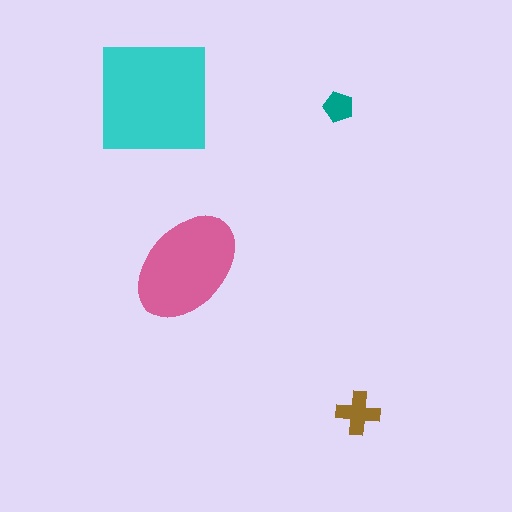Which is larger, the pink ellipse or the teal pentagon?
The pink ellipse.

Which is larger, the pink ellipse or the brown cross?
The pink ellipse.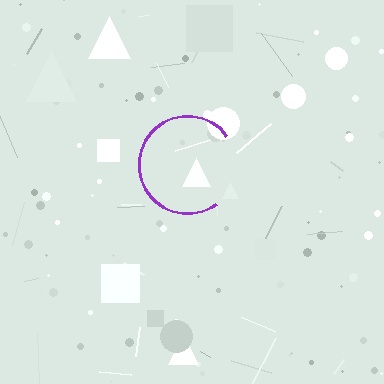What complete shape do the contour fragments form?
The contour fragments form a circle.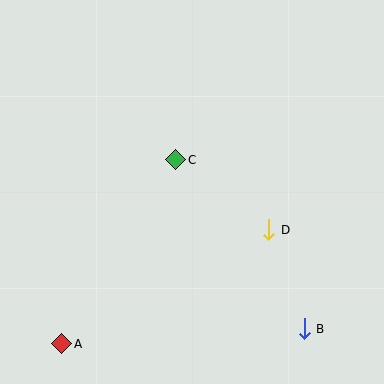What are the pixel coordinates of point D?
Point D is at (269, 230).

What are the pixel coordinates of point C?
Point C is at (176, 160).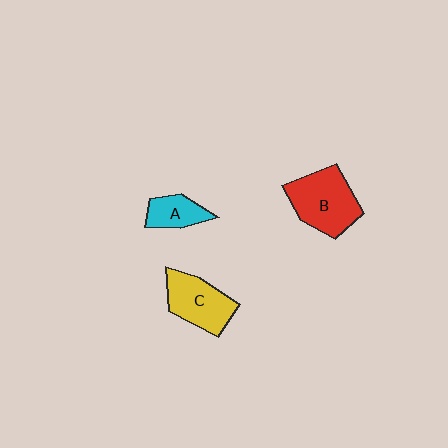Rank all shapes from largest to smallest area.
From largest to smallest: B (red), C (yellow), A (cyan).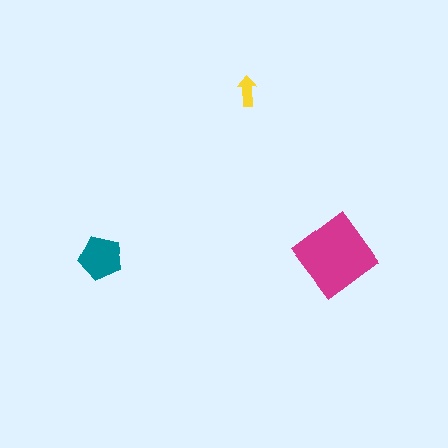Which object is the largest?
The magenta diamond.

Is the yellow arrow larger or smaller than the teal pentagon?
Smaller.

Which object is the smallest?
The yellow arrow.